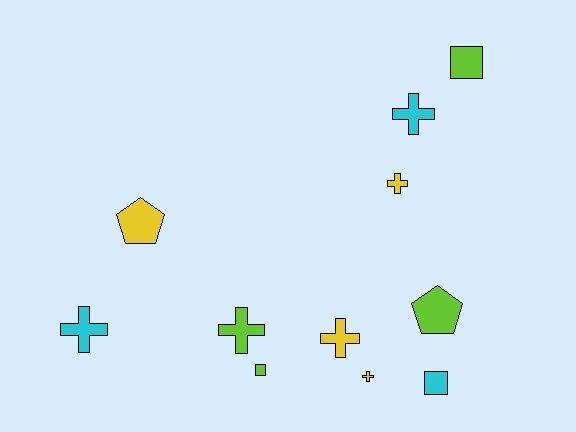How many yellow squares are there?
There are no yellow squares.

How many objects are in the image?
There are 11 objects.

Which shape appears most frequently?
Cross, with 6 objects.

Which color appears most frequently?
Lime, with 4 objects.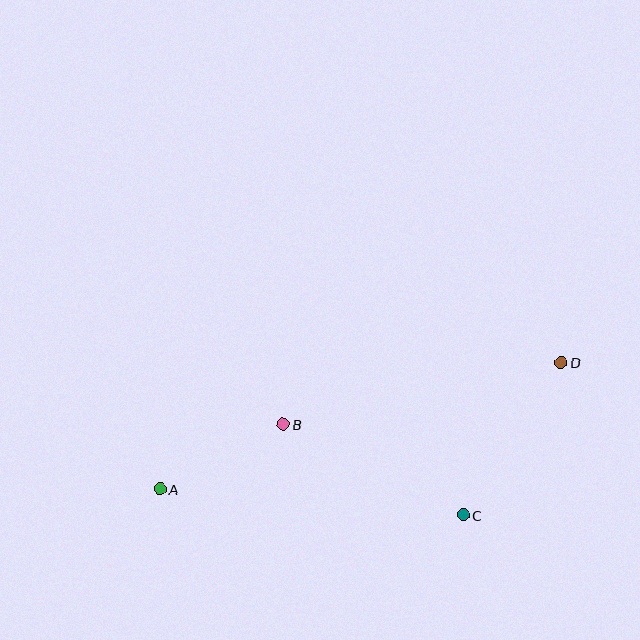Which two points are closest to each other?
Points A and B are closest to each other.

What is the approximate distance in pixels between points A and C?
The distance between A and C is approximately 304 pixels.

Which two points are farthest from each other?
Points A and D are farthest from each other.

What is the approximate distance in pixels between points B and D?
The distance between B and D is approximately 285 pixels.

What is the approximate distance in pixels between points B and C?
The distance between B and C is approximately 201 pixels.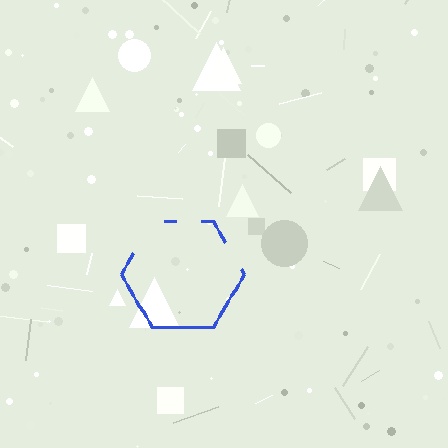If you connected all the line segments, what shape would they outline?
They would outline a hexagon.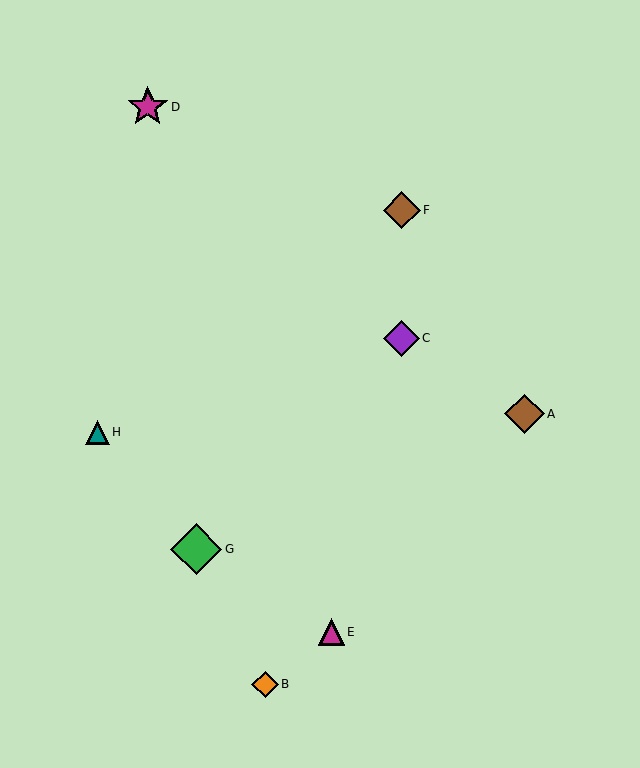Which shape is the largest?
The green diamond (labeled G) is the largest.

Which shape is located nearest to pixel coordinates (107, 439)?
The teal triangle (labeled H) at (97, 432) is nearest to that location.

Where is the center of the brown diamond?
The center of the brown diamond is at (402, 210).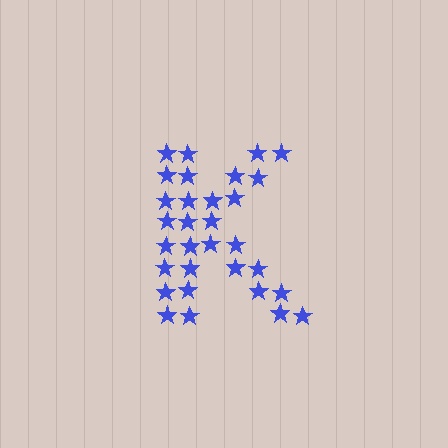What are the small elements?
The small elements are stars.